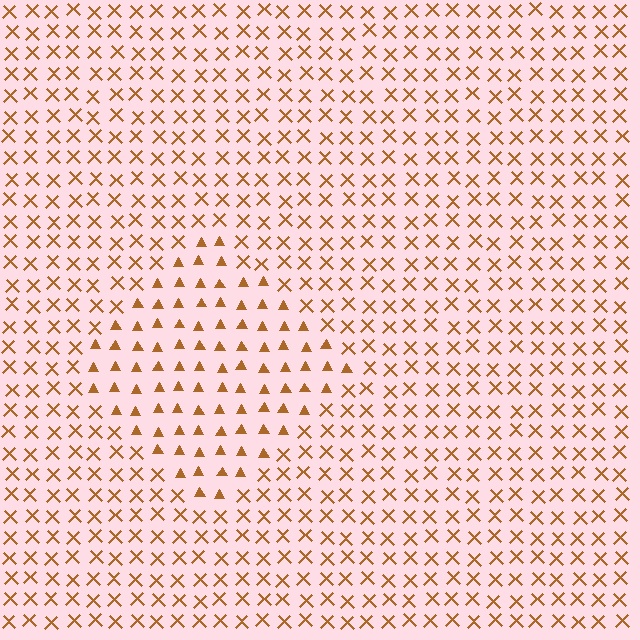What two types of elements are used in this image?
The image uses triangles inside the diamond region and X marks outside it.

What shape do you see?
I see a diamond.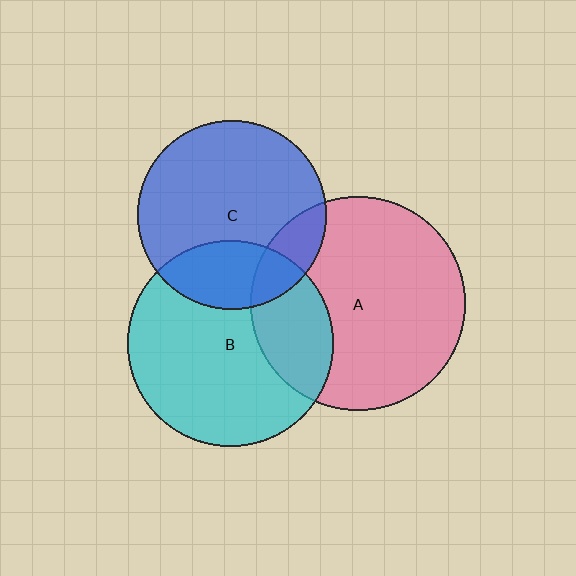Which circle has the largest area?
Circle A (pink).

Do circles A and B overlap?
Yes.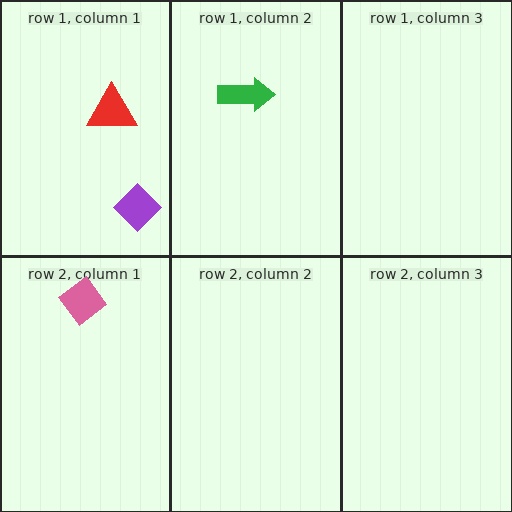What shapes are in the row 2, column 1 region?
The pink diamond.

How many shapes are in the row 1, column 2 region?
1.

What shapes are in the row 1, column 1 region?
The purple diamond, the red triangle.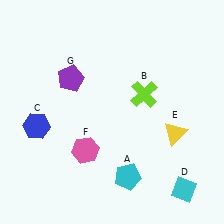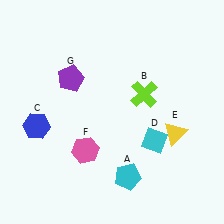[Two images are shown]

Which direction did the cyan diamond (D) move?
The cyan diamond (D) moved up.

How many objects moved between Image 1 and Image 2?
1 object moved between the two images.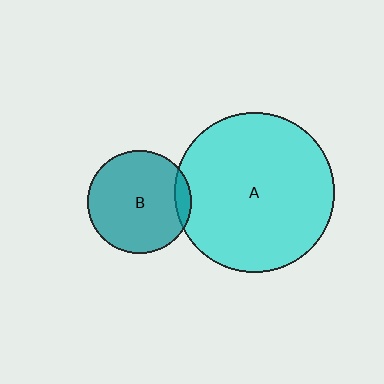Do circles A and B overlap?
Yes.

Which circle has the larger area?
Circle A (cyan).